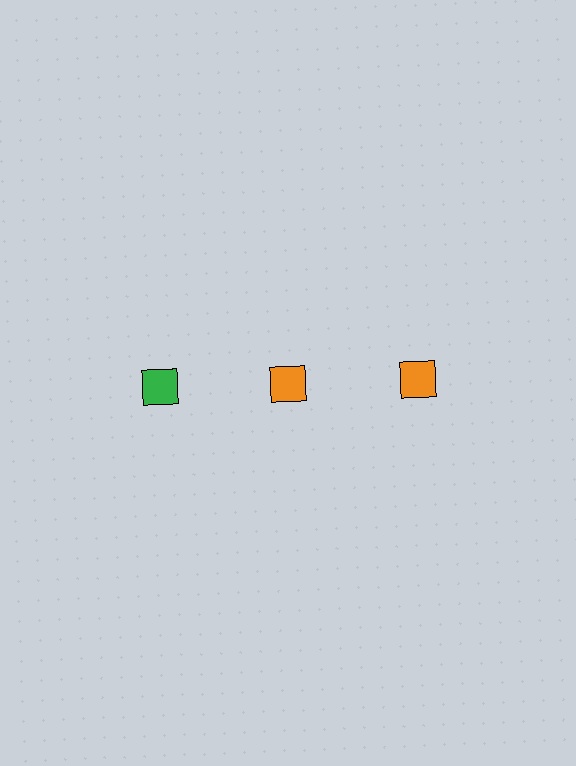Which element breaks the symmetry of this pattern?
The green square in the top row, leftmost column breaks the symmetry. All other shapes are orange squares.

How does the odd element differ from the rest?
It has a different color: green instead of orange.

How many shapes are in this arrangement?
There are 3 shapes arranged in a grid pattern.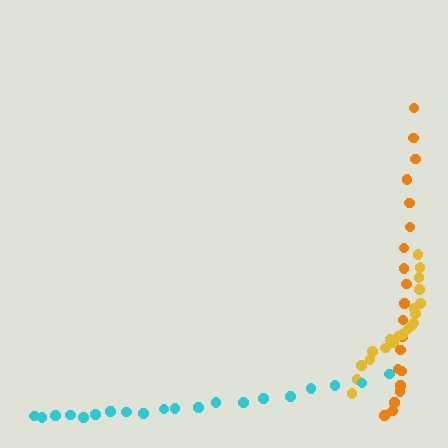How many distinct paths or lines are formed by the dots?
There are 3 distinct paths.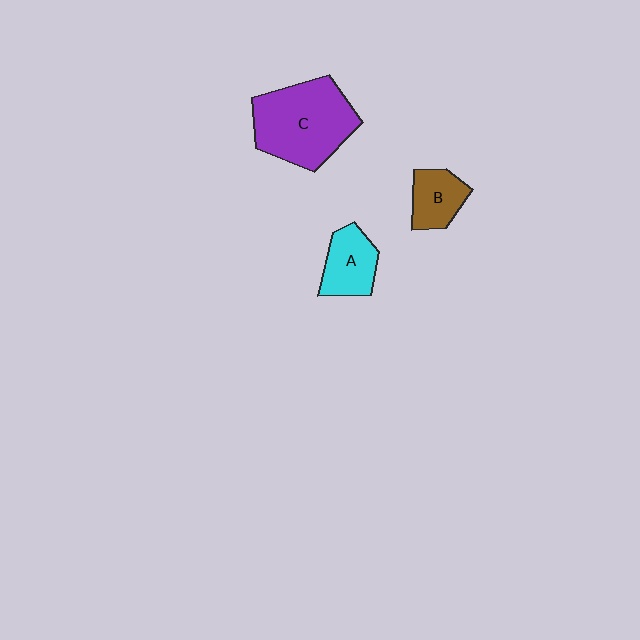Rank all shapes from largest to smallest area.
From largest to smallest: C (purple), A (cyan), B (brown).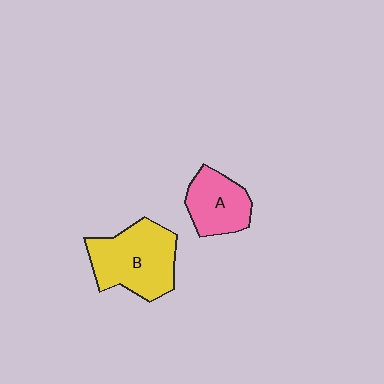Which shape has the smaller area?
Shape A (pink).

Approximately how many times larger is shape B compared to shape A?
Approximately 1.5 times.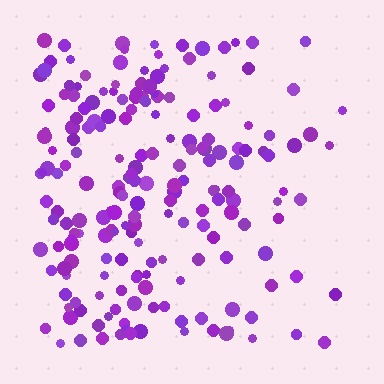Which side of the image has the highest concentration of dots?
The left.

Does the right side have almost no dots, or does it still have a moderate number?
Still a moderate number, just noticeably fewer than the left.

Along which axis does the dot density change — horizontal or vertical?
Horizontal.